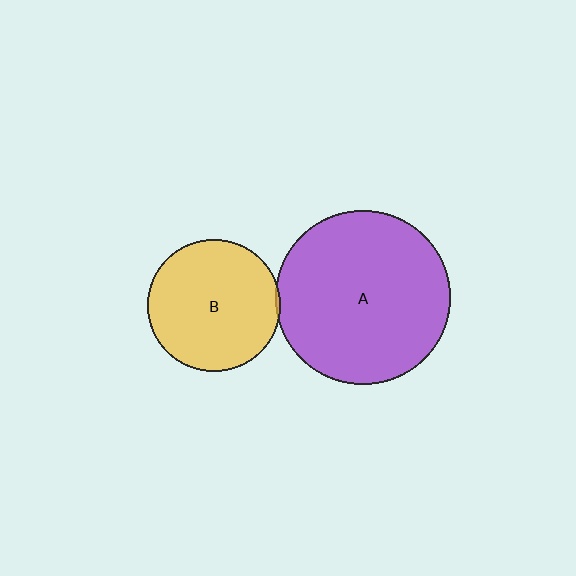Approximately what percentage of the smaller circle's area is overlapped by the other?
Approximately 5%.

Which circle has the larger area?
Circle A (purple).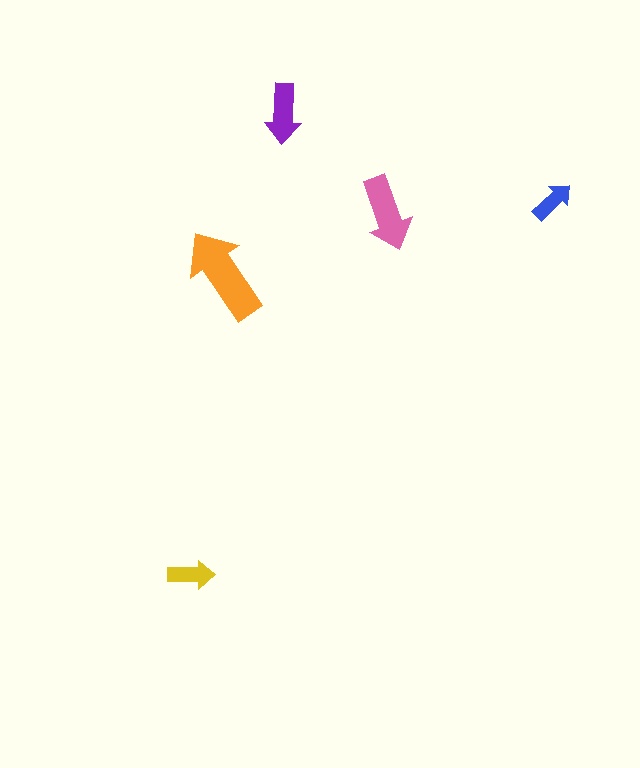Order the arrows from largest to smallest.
the orange one, the pink one, the purple one, the yellow one, the blue one.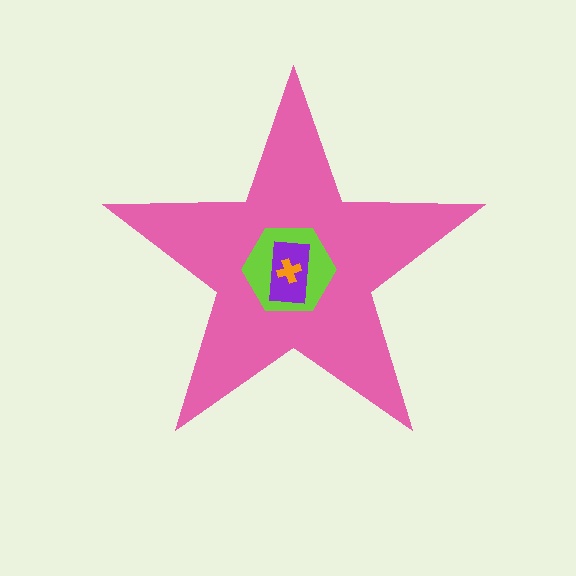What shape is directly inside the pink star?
The lime hexagon.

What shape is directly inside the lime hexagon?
The purple rectangle.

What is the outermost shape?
The pink star.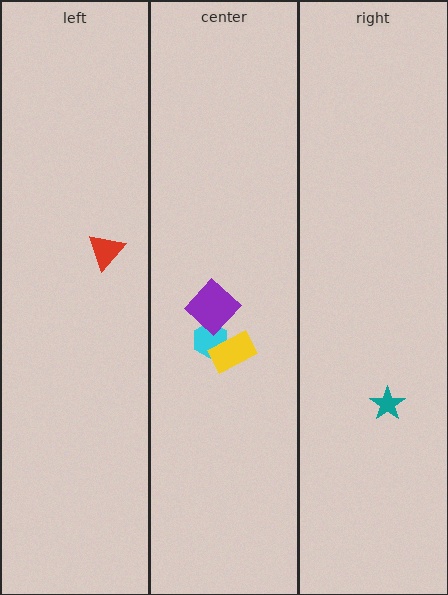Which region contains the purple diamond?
The center region.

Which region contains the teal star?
The right region.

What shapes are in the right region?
The teal star.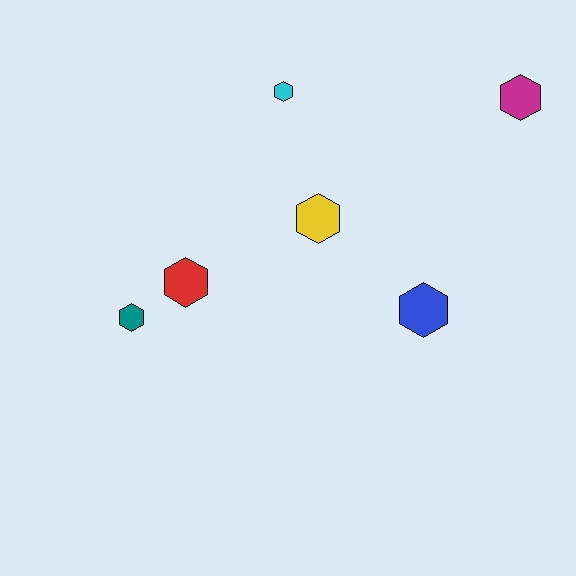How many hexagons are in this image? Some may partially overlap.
There are 6 hexagons.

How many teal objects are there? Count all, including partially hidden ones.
There is 1 teal object.